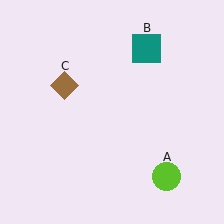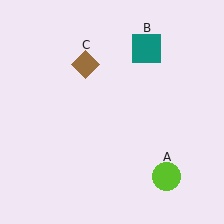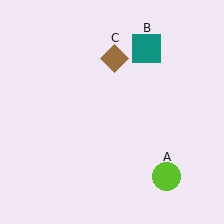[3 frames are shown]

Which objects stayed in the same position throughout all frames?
Lime circle (object A) and teal square (object B) remained stationary.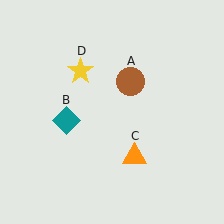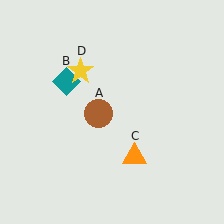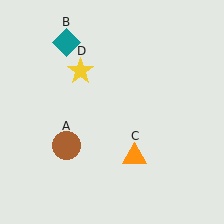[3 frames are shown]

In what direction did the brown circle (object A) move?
The brown circle (object A) moved down and to the left.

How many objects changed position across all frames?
2 objects changed position: brown circle (object A), teal diamond (object B).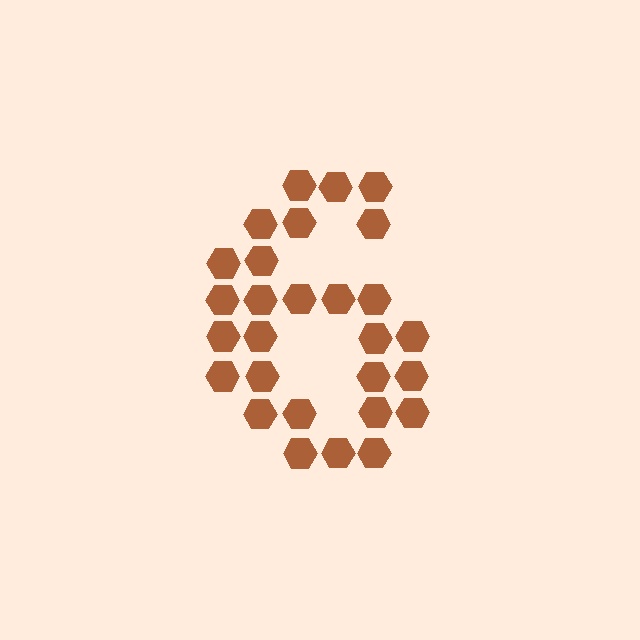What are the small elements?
The small elements are hexagons.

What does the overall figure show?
The overall figure shows the digit 6.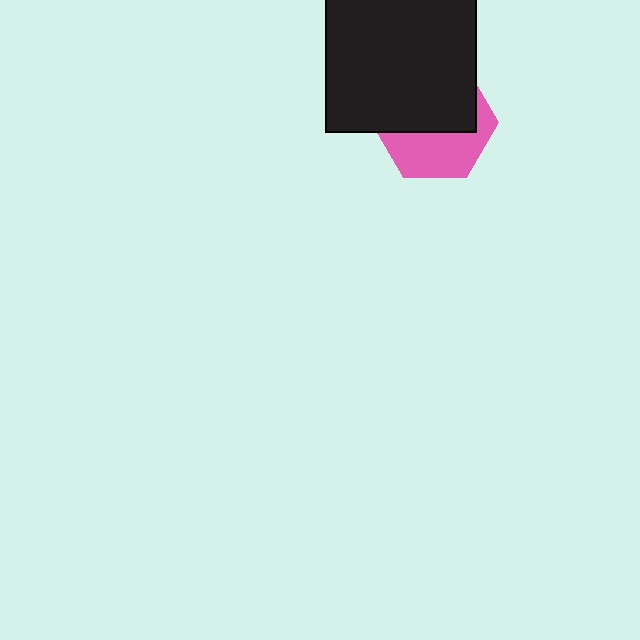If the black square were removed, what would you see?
You would see the complete pink hexagon.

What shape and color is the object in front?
The object in front is a black square.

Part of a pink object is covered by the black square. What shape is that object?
It is a hexagon.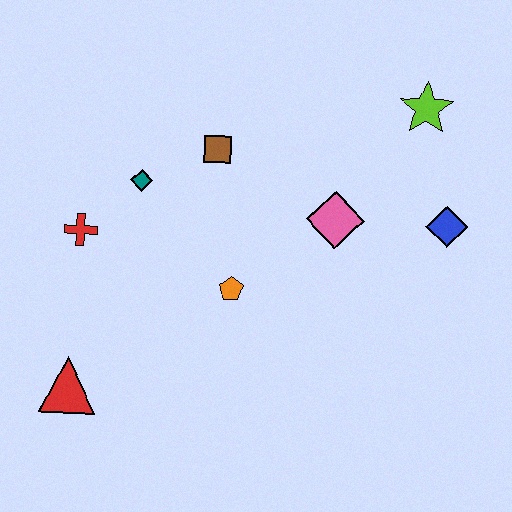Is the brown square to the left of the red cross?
No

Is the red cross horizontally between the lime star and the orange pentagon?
No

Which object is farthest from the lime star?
The red triangle is farthest from the lime star.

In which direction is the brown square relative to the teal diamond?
The brown square is to the right of the teal diamond.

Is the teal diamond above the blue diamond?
Yes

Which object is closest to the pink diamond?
The blue diamond is closest to the pink diamond.